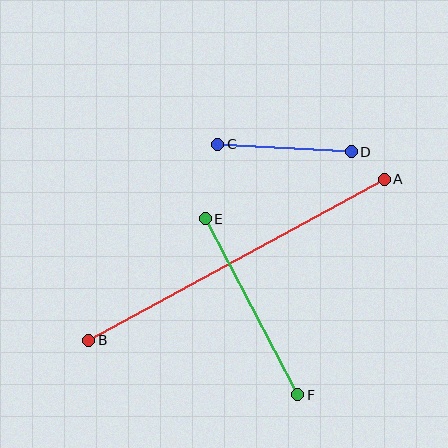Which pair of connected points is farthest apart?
Points A and B are farthest apart.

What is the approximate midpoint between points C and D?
The midpoint is at approximately (284, 148) pixels.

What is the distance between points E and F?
The distance is approximately 199 pixels.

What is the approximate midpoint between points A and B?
The midpoint is at approximately (237, 260) pixels.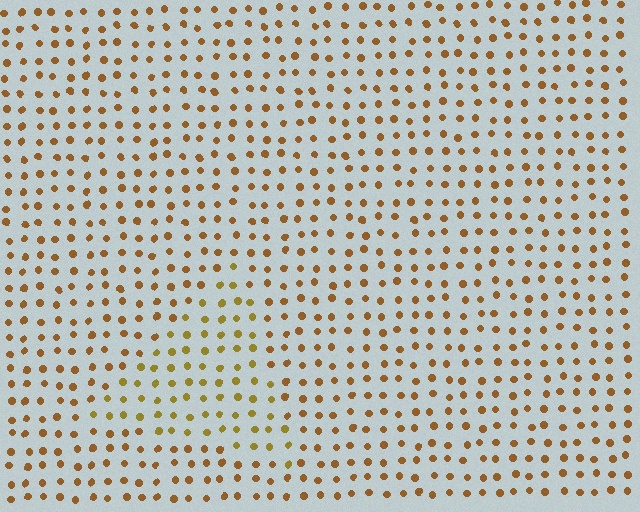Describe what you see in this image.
The image is filled with small brown elements in a uniform arrangement. A triangle-shaped region is visible where the elements are tinted to a slightly different hue, forming a subtle color boundary.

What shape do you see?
I see a triangle.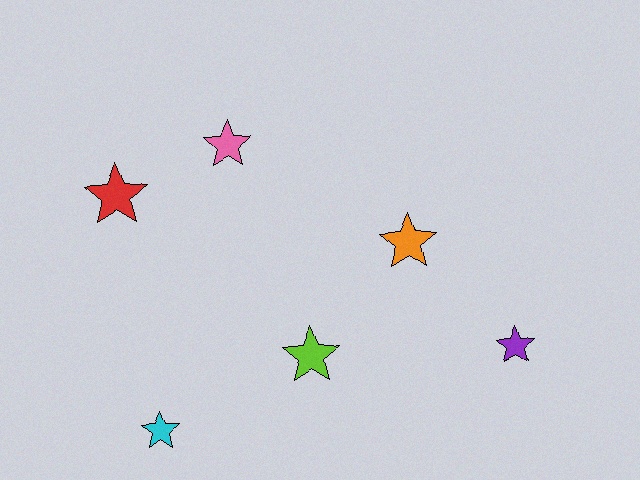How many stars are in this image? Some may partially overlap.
There are 6 stars.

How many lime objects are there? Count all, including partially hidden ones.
There is 1 lime object.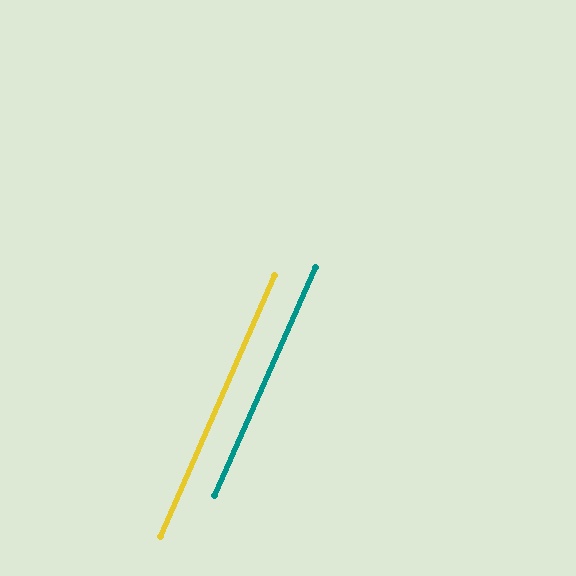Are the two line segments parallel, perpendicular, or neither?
Parallel — their directions differ by only 0.4°.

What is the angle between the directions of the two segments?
Approximately 0 degrees.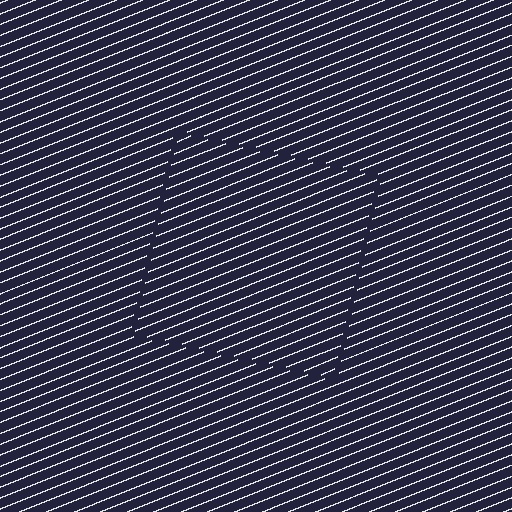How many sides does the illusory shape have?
4 sides — the line-ends trace a square.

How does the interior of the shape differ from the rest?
The interior of the shape contains the same grating, shifted by half a period — the contour is defined by the phase discontinuity where line-ends from the inner and outer gratings abut.